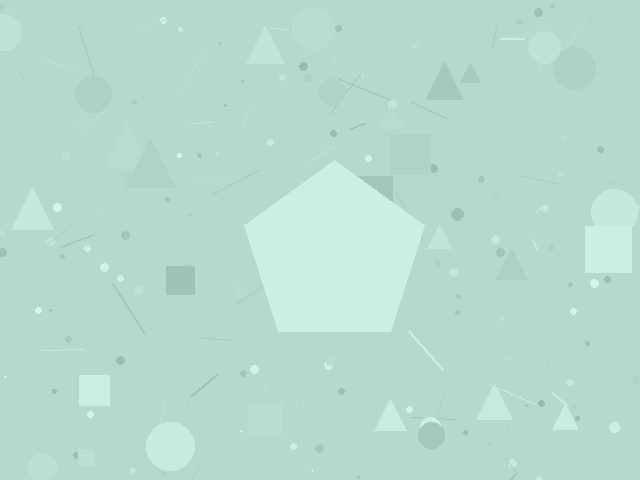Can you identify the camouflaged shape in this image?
The camouflaged shape is a pentagon.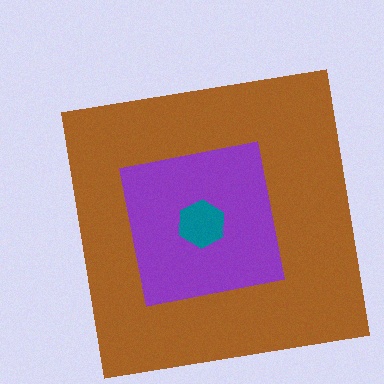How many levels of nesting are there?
3.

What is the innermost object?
The teal hexagon.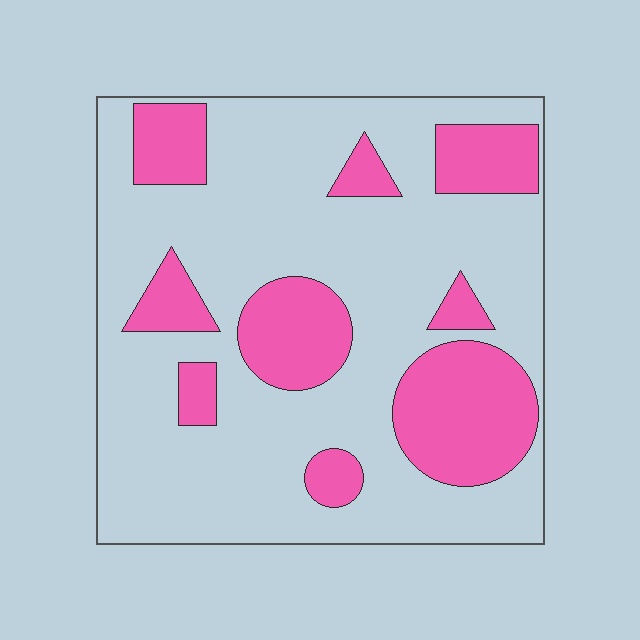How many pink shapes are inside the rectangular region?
9.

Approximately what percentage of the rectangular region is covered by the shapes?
Approximately 25%.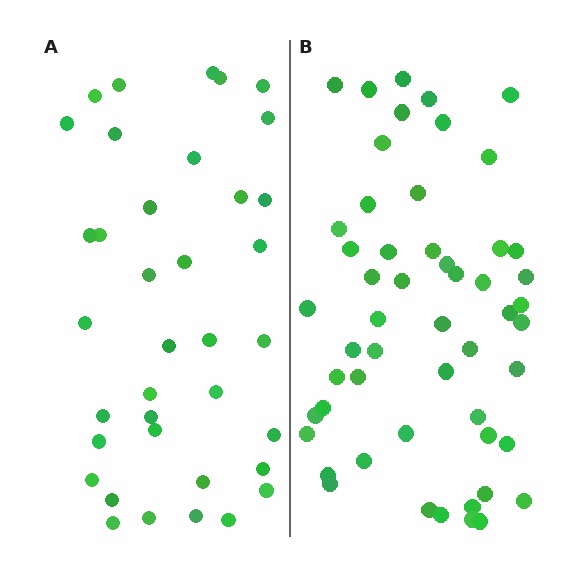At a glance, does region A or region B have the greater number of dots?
Region B (the right region) has more dots.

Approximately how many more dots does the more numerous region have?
Region B has approximately 15 more dots than region A.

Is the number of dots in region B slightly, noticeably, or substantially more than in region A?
Region B has noticeably more, but not dramatically so. The ratio is roughly 1.4 to 1.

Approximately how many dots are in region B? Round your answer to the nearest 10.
About 50 dots. (The exact count is 53, which rounds to 50.)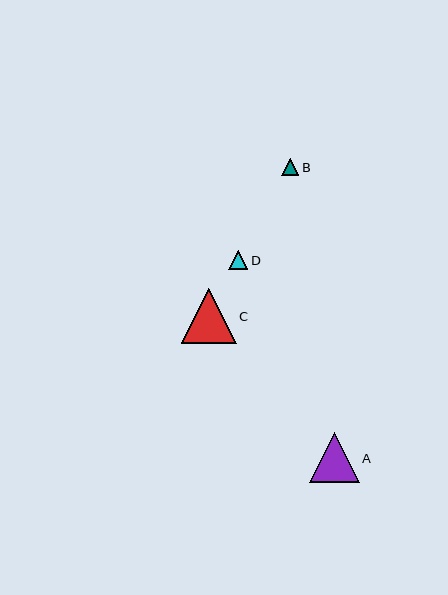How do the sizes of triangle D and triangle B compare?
Triangle D and triangle B are approximately the same size.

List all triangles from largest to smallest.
From largest to smallest: C, A, D, B.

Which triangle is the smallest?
Triangle B is the smallest with a size of approximately 17 pixels.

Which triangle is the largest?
Triangle C is the largest with a size of approximately 54 pixels.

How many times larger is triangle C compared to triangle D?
Triangle C is approximately 2.9 times the size of triangle D.